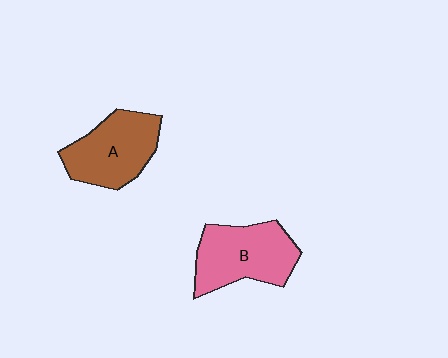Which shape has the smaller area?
Shape A (brown).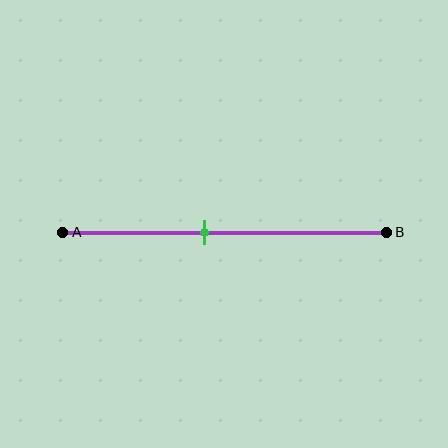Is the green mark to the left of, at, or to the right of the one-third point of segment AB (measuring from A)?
The green mark is to the right of the one-third point of segment AB.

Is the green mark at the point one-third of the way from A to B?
No, the mark is at about 45% from A, not at the 33% one-third point.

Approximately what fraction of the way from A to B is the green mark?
The green mark is approximately 45% of the way from A to B.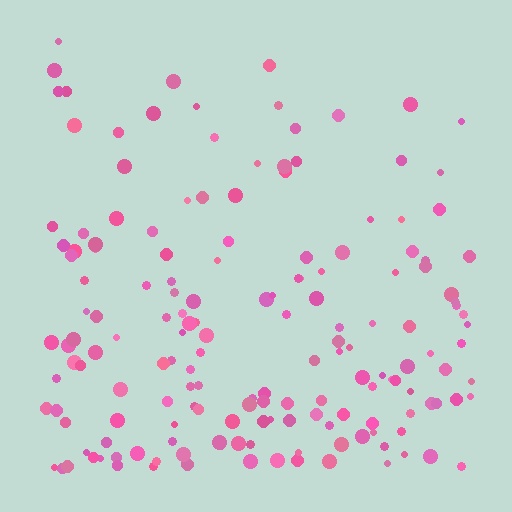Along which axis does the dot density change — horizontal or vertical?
Vertical.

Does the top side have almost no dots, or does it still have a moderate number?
Still a moderate number, just noticeably fewer than the bottom.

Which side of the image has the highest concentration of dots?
The bottom.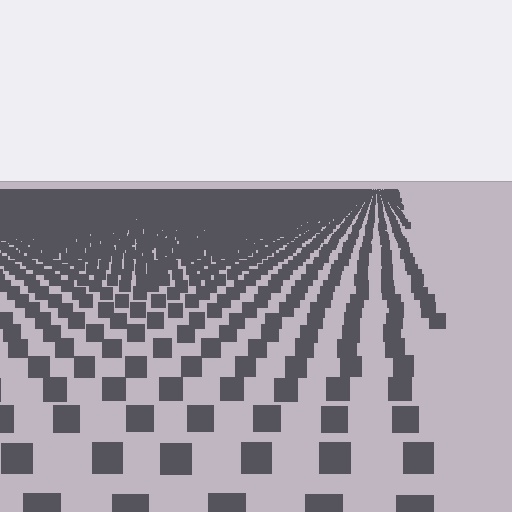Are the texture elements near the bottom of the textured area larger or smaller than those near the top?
Larger. Near the bottom, elements are closer to the viewer and appear at a bigger on-screen size.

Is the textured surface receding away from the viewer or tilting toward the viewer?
The surface is receding away from the viewer. Texture elements get smaller and denser toward the top.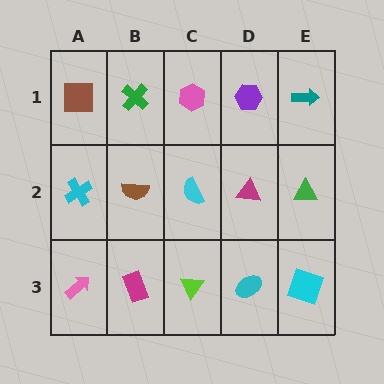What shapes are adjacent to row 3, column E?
A green triangle (row 2, column E), a cyan ellipse (row 3, column D).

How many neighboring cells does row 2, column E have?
3.